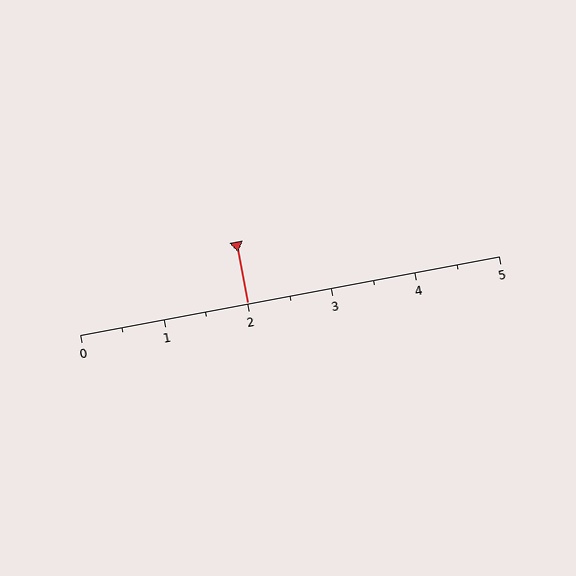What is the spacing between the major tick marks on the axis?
The major ticks are spaced 1 apart.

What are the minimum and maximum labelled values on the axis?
The axis runs from 0 to 5.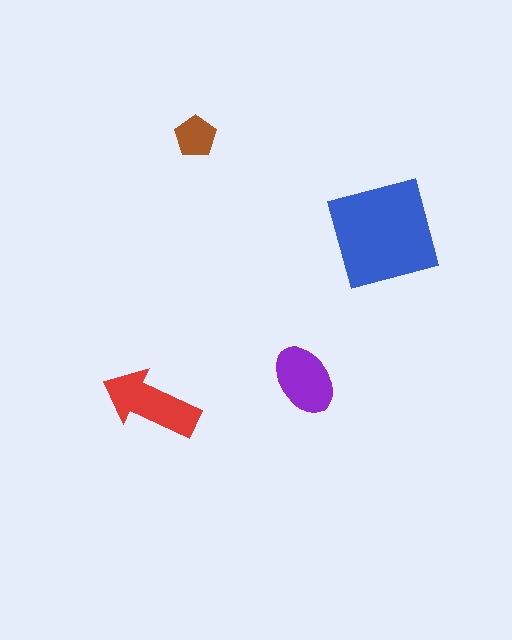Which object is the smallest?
The brown pentagon.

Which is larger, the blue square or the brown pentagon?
The blue square.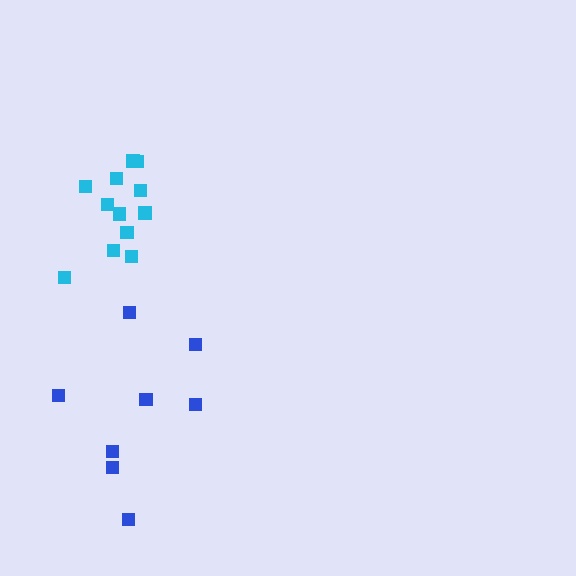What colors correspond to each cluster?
The clusters are colored: blue, cyan.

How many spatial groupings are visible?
There are 2 spatial groupings.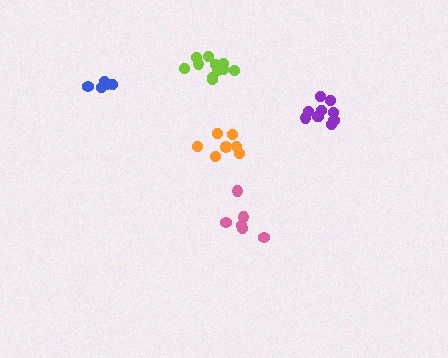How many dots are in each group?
Group 1: 5 dots, Group 2: 6 dots, Group 3: 10 dots, Group 4: 7 dots, Group 5: 11 dots (39 total).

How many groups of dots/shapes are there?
There are 5 groups.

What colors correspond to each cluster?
The clusters are colored: blue, pink, purple, orange, lime.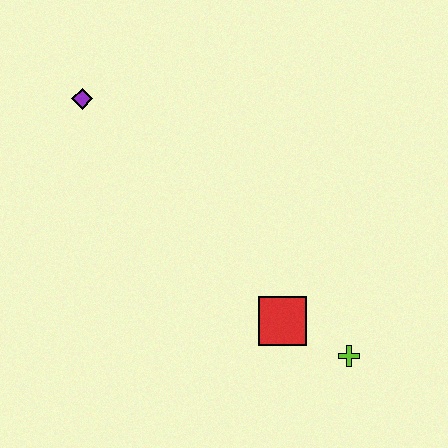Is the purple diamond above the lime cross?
Yes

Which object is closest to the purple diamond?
The red square is closest to the purple diamond.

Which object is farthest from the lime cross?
The purple diamond is farthest from the lime cross.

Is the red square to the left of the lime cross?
Yes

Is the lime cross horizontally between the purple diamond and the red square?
No